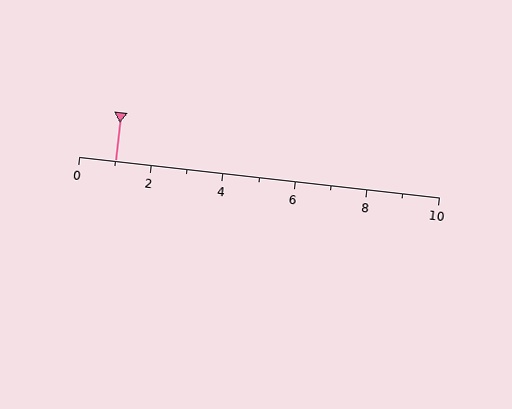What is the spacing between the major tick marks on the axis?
The major ticks are spaced 2 apart.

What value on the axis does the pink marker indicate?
The marker indicates approximately 1.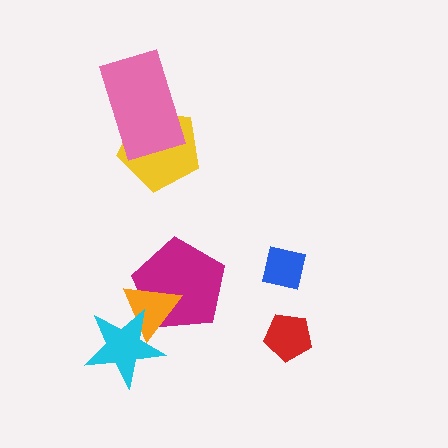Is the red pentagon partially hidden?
No, no other shape covers it.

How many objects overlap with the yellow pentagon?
1 object overlaps with the yellow pentagon.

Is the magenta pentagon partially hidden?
Yes, it is partially covered by another shape.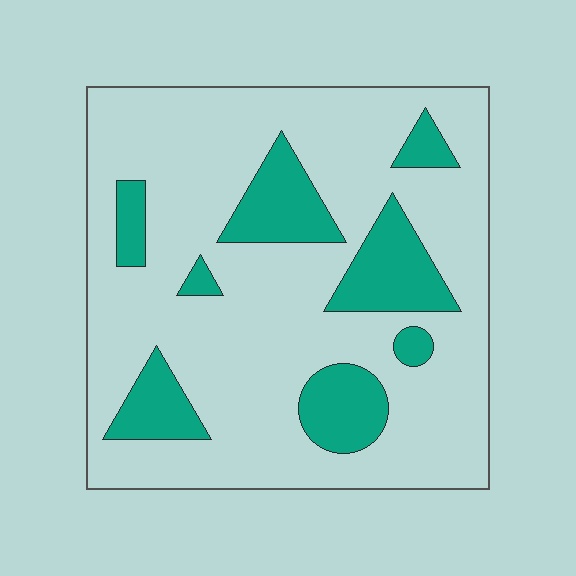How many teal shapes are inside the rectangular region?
8.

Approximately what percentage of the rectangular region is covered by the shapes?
Approximately 20%.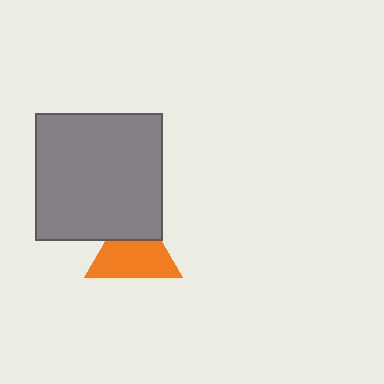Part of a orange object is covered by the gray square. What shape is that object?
It is a triangle.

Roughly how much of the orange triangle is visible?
Most of it is visible (roughly 67%).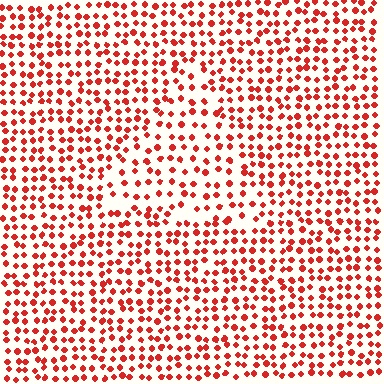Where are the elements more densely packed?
The elements are more densely packed outside the triangle boundary.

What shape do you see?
I see a triangle.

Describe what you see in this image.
The image contains small red elements arranged at two different densities. A triangle-shaped region is visible where the elements are less densely packed than the surrounding area.